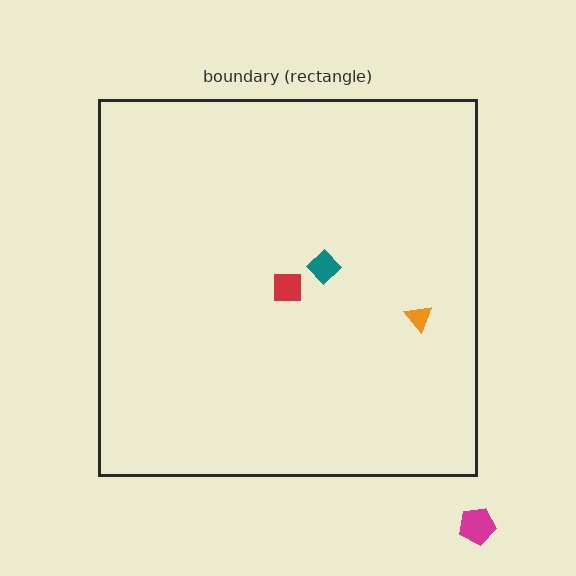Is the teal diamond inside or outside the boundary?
Inside.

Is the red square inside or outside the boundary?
Inside.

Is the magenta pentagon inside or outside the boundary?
Outside.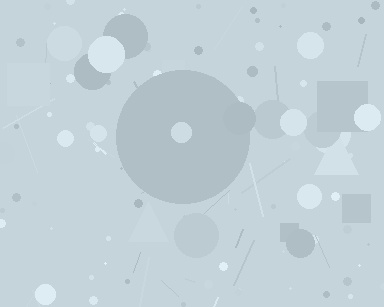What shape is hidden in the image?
A circle is hidden in the image.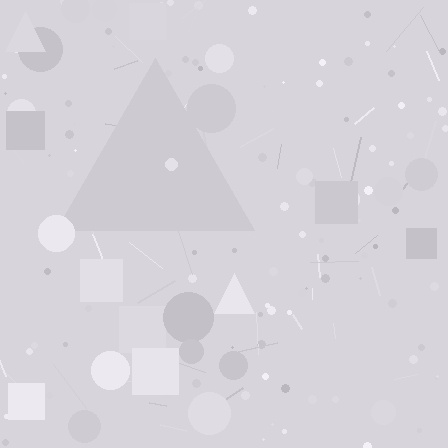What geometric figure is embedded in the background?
A triangle is embedded in the background.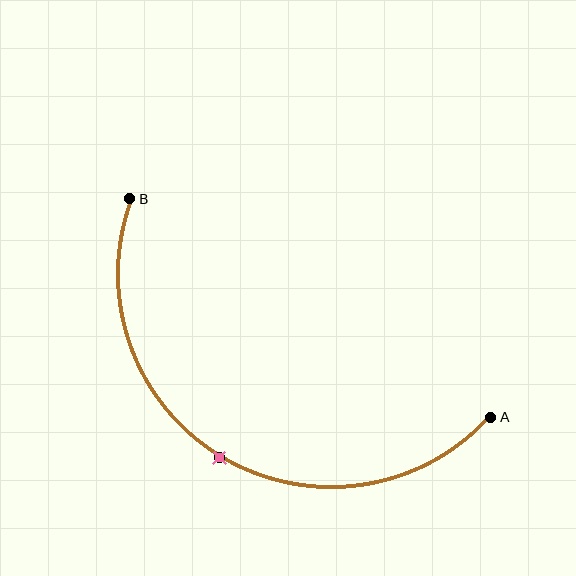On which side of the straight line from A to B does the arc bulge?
The arc bulges below the straight line connecting A and B.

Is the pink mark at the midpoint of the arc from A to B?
Yes. The pink mark lies on the arc at equal arc-length from both A and B — it is the arc midpoint.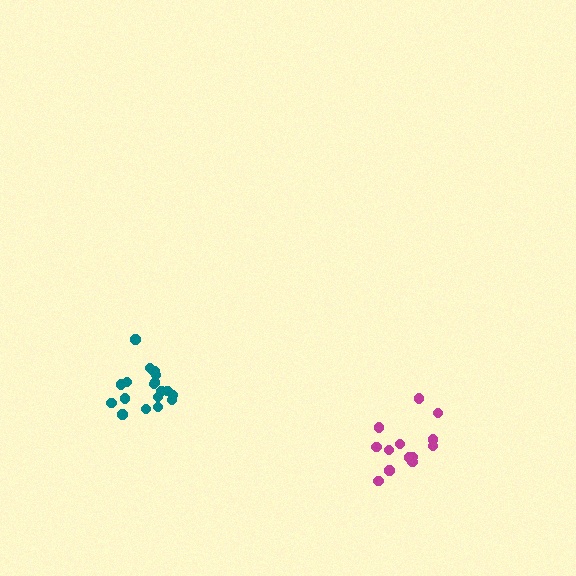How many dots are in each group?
Group 1: 13 dots, Group 2: 18 dots (31 total).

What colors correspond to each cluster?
The clusters are colored: magenta, teal.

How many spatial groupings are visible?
There are 2 spatial groupings.